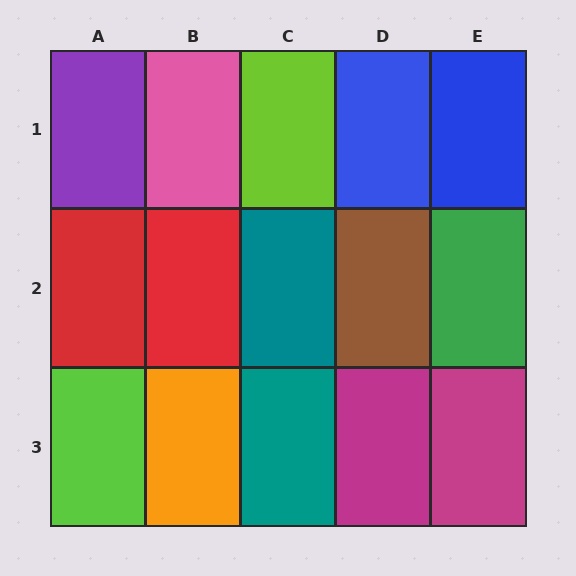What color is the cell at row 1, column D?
Blue.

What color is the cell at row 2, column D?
Brown.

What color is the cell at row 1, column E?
Blue.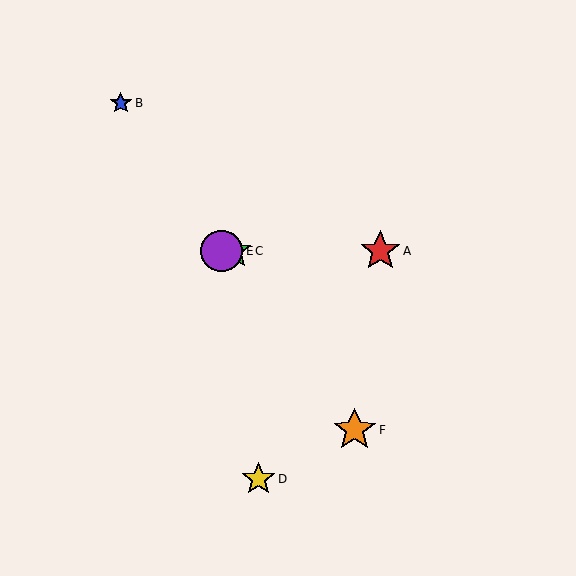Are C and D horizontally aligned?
No, C is at y≈251 and D is at y≈479.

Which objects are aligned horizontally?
Objects A, C, E are aligned horizontally.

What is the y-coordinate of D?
Object D is at y≈479.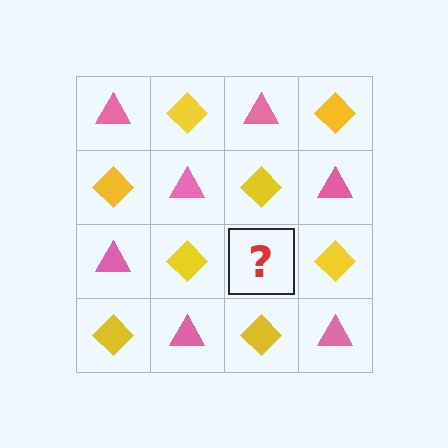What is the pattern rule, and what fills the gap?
The rule is that it alternates pink triangle and yellow diamond in a checkerboard pattern. The gap should be filled with a pink triangle.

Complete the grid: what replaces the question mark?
The question mark should be replaced with a pink triangle.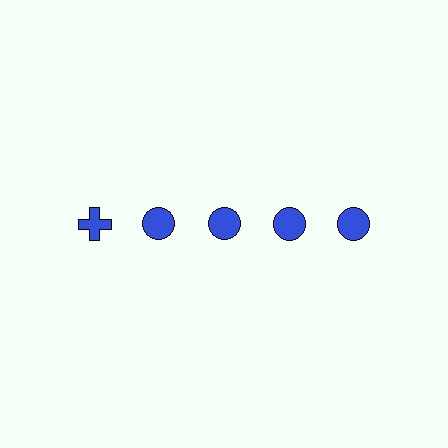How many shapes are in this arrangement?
There are 5 shapes arranged in a grid pattern.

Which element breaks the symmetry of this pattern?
The blue cross in the top row, leftmost column breaks the symmetry. All other shapes are blue circles.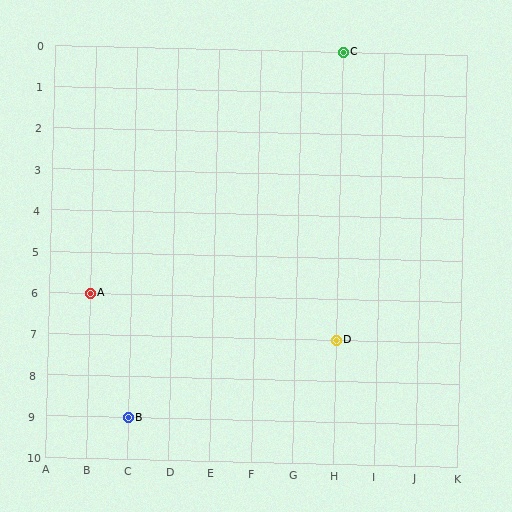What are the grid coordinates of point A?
Point A is at grid coordinates (B, 6).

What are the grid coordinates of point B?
Point B is at grid coordinates (C, 9).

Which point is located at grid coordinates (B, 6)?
Point A is at (B, 6).